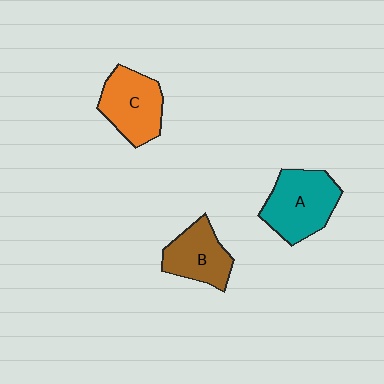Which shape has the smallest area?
Shape B (brown).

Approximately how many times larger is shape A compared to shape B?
Approximately 1.3 times.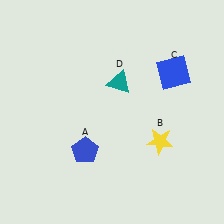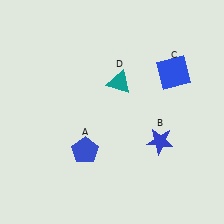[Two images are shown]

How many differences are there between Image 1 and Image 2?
There is 1 difference between the two images.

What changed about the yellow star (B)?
In Image 1, B is yellow. In Image 2, it changed to blue.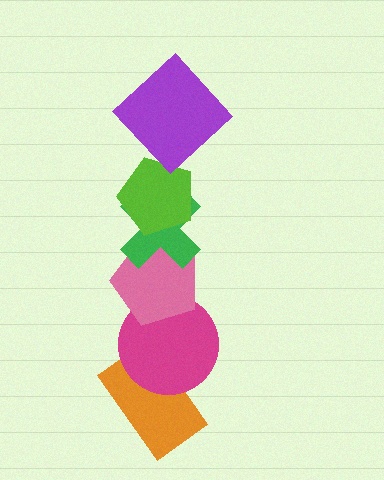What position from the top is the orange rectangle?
The orange rectangle is 6th from the top.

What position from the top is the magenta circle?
The magenta circle is 5th from the top.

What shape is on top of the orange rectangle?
The magenta circle is on top of the orange rectangle.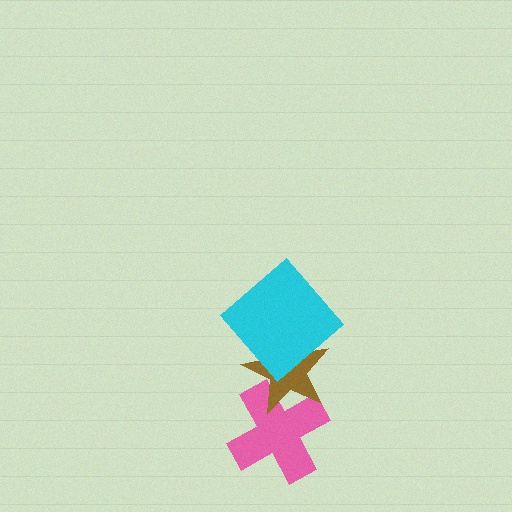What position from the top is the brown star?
The brown star is 2nd from the top.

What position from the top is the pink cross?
The pink cross is 3rd from the top.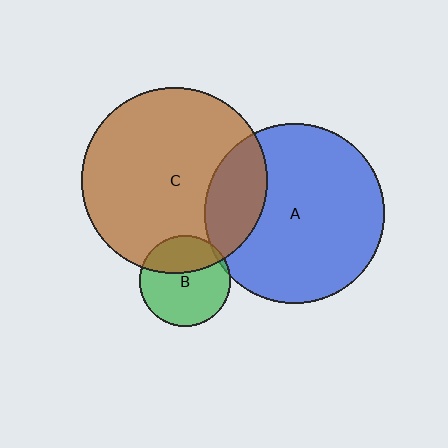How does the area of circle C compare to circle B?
Approximately 4.2 times.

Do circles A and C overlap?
Yes.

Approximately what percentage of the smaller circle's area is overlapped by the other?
Approximately 20%.